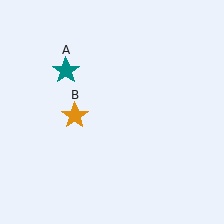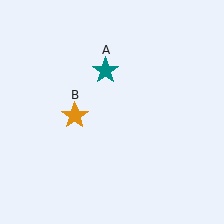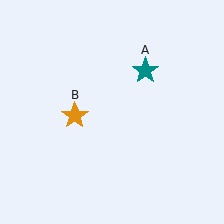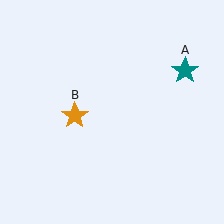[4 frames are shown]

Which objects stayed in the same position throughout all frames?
Orange star (object B) remained stationary.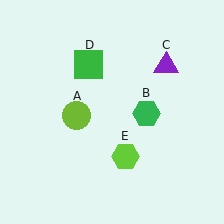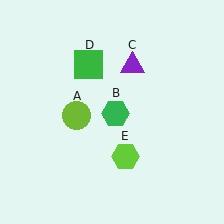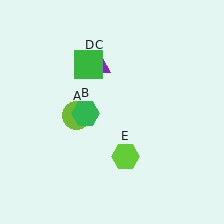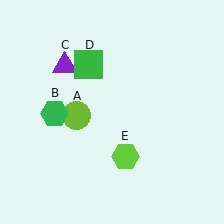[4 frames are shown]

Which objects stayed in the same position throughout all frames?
Lime circle (object A) and green square (object D) and lime hexagon (object E) remained stationary.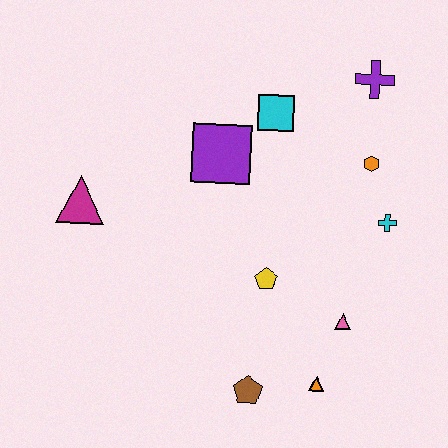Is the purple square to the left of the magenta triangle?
No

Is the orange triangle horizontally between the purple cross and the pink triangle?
No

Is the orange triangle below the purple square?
Yes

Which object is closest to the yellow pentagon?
The pink triangle is closest to the yellow pentagon.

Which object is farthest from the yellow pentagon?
The purple cross is farthest from the yellow pentagon.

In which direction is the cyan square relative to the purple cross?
The cyan square is to the left of the purple cross.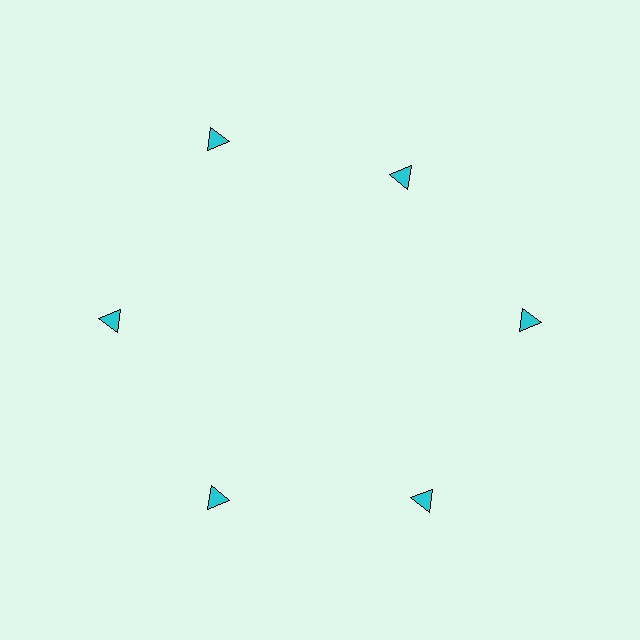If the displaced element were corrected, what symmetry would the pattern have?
It would have 6-fold rotational symmetry — the pattern would map onto itself every 60 degrees.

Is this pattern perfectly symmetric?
No. The 6 cyan triangles are arranged in a ring, but one element near the 1 o'clock position is pulled inward toward the center, breaking the 6-fold rotational symmetry.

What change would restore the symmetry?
The symmetry would be restored by moving it outward, back onto the ring so that all 6 triangles sit at equal angles and equal distance from the center.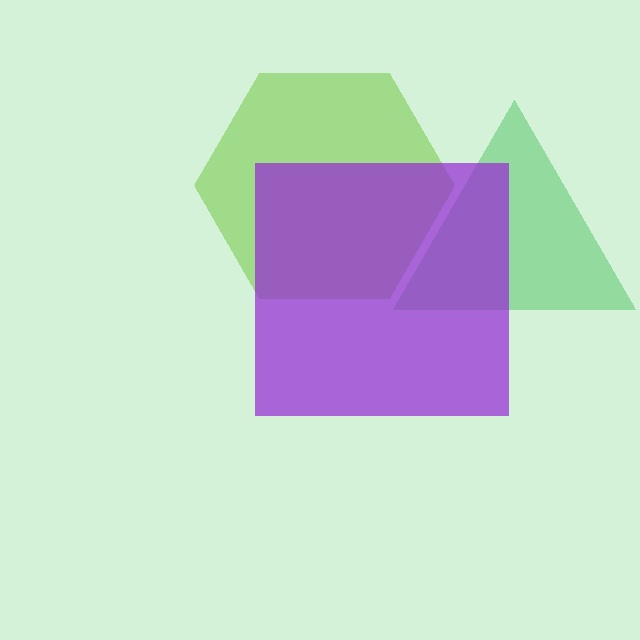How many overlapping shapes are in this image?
There are 3 overlapping shapes in the image.